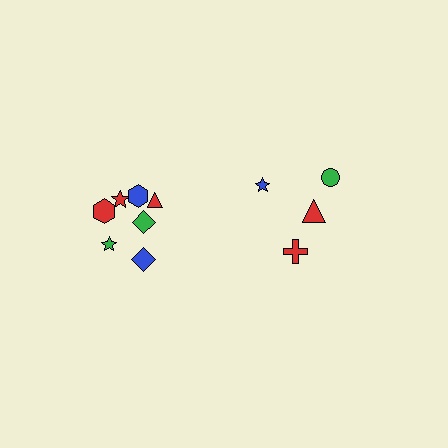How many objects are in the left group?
There are 7 objects.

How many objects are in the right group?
There are 4 objects.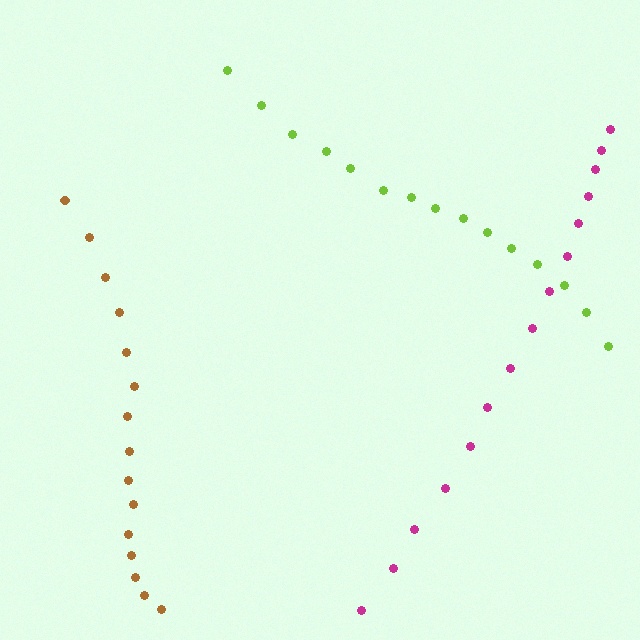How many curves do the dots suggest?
There are 3 distinct paths.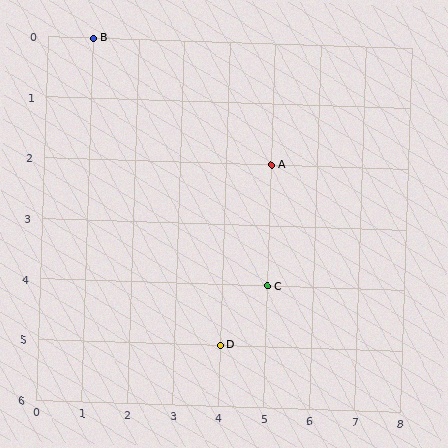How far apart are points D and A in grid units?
Points D and A are 1 column and 3 rows apart (about 3.2 grid units diagonally).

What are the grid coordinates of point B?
Point B is at grid coordinates (1, 0).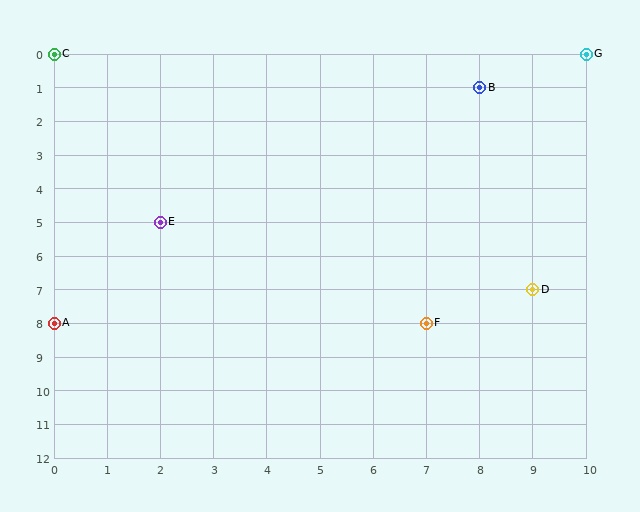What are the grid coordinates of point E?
Point E is at grid coordinates (2, 5).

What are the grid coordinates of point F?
Point F is at grid coordinates (7, 8).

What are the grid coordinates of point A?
Point A is at grid coordinates (0, 8).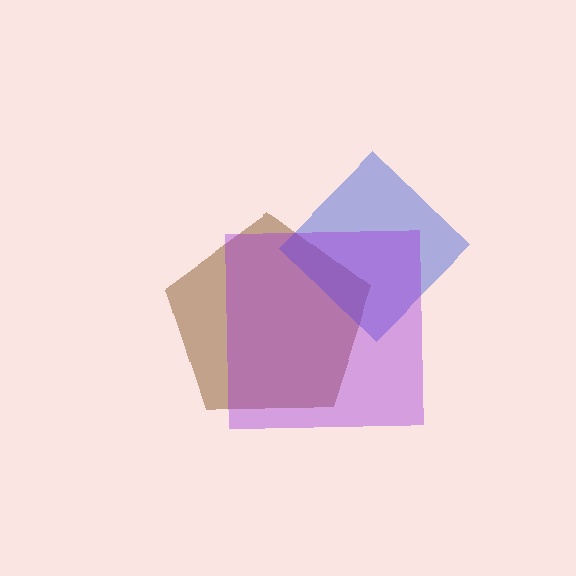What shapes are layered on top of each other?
The layered shapes are: a brown pentagon, a blue diamond, a purple square.